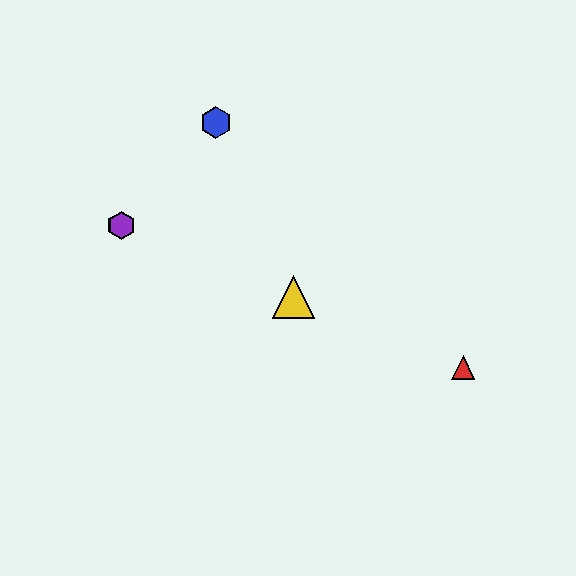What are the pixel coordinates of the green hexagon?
The green hexagon is at (120, 225).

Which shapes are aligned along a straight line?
The red triangle, the green hexagon, the yellow triangle, the purple hexagon are aligned along a straight line.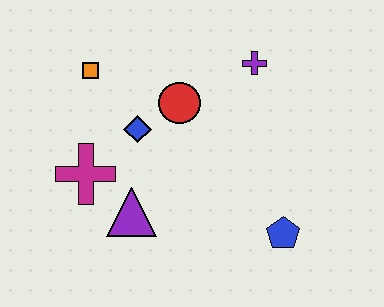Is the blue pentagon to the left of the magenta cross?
No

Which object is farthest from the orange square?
The blue pentagon is farthest from the orange square.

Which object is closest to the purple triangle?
The magenta cross is closest to the purple triangle.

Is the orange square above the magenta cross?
Yes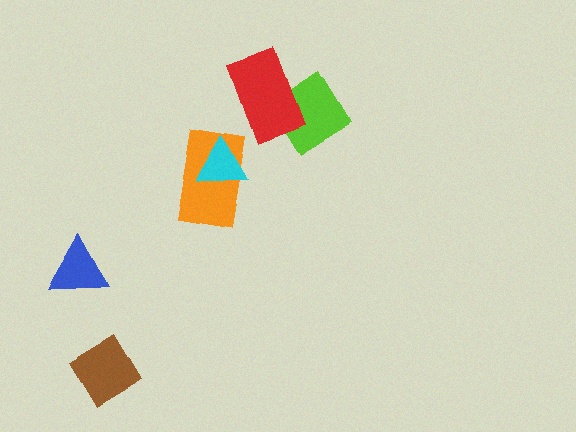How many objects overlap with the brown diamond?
0 objects overlap with the brown diamond.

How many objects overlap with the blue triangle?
0 objects overlap with the blue triangle.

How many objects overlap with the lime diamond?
1 object overlaps with the lime diamond.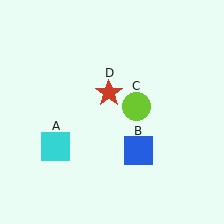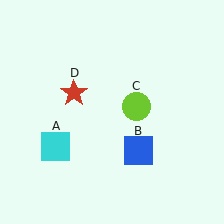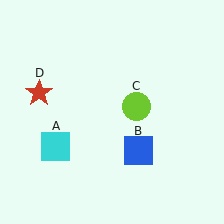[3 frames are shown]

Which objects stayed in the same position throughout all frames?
Cyan square (object A) and blue square (object B) and lime circle (object C) remained stationary.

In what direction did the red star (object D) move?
The red star (object D) moved left.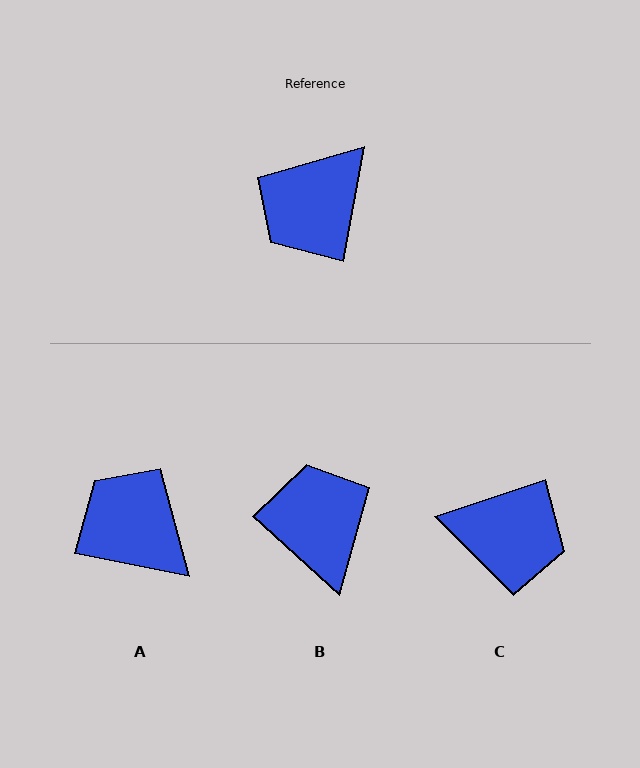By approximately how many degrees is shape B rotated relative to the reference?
Approximately 122 degrees clockwise.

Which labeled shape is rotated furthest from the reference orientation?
B, about 122 degrees away.